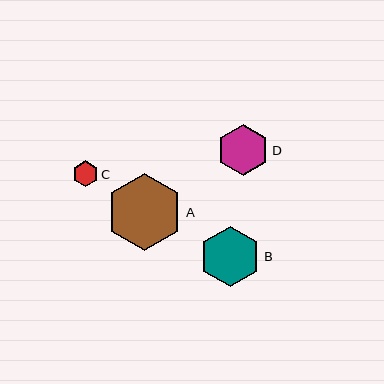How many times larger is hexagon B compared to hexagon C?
Hexagon B is approximately 2.4 times the size of hexagon C.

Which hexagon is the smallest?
Hexagon C is the smallest with a size of approximately 26 pixels.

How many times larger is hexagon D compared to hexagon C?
Hexagon D is approximately 2.0 times the size of hexagon C.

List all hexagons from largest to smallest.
From largest to smallest: A, B, D, C.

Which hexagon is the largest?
Hexagon A is the largest with a size of approximately 76 pixels.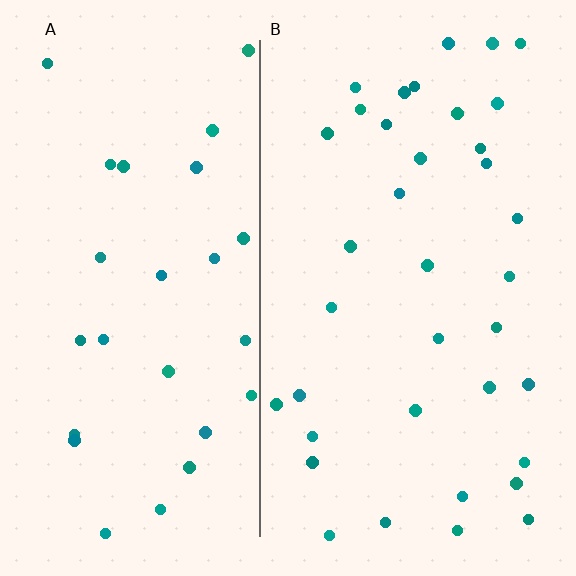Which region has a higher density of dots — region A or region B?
B (the right).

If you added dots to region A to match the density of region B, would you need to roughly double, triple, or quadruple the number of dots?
Approximately double.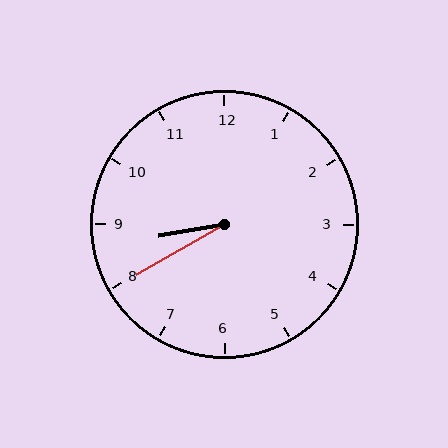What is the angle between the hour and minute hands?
Approximately 20 degrees.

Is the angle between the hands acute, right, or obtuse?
It is acute.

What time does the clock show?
8:40.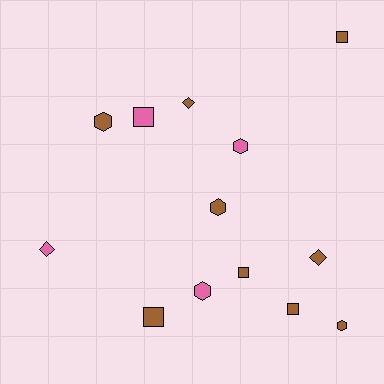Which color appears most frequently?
Brown, with 9 objects.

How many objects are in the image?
There are 13 objects.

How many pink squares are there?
There is 1 pink square.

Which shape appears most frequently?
Square, with 5 objects.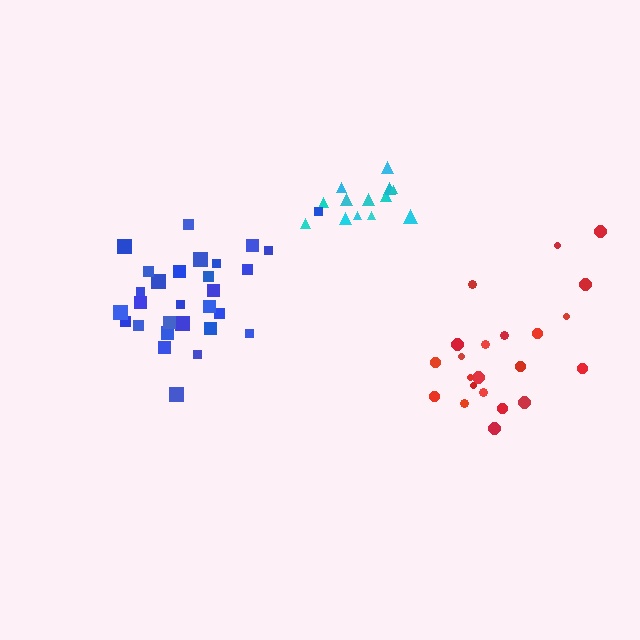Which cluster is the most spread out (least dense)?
Red.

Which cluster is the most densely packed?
Cyan.